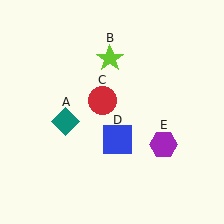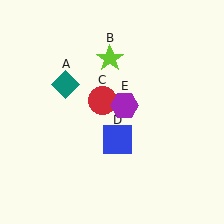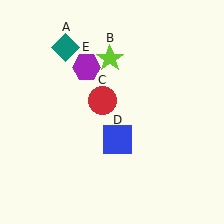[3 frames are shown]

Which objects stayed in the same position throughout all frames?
Lime star (object B) and red circle (object C) and blue square (object D) remained stationary.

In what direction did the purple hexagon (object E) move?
The purple hexagon (object E) moved up and to the left.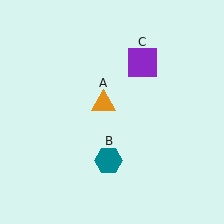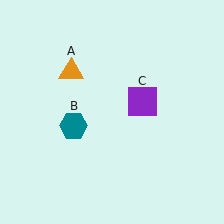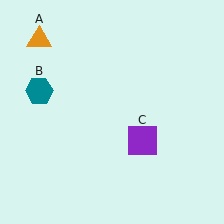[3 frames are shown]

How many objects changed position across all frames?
3 objects changed position: orange triangle (object A), teal hexagon (object B), purple square (object C).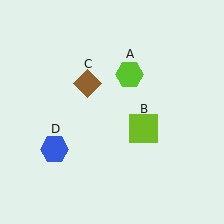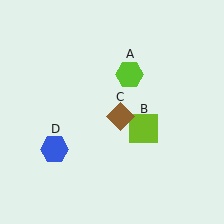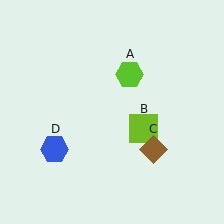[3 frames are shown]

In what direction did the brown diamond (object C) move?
The brown diamond (object C) moved down and to the right.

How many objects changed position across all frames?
1 object changed position: brown diamond (object C).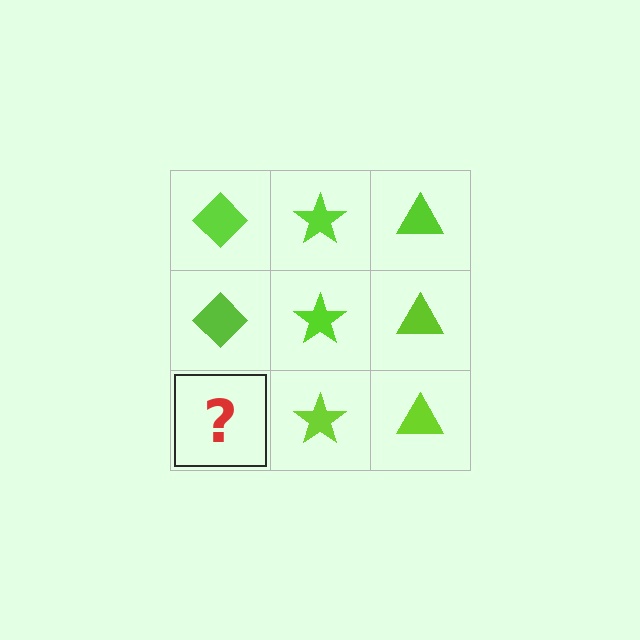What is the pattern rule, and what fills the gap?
The rule is that each column has a consistent shape. The gap should be filled with a lime diamond.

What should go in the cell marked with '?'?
The missing cell should contain a lime diamond.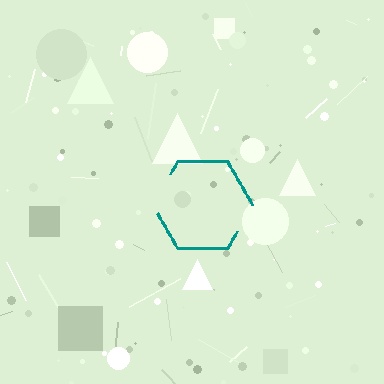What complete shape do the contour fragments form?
The contour fragments form a hexagon.